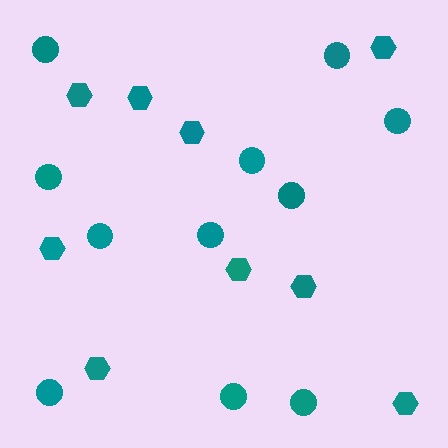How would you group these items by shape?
There are 2 groups: one group of hexagons (9) and one group of circles (11).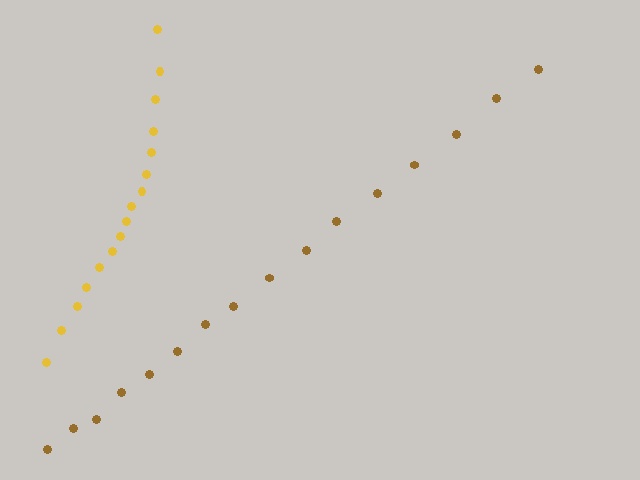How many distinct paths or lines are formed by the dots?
There are 2 distinct paths.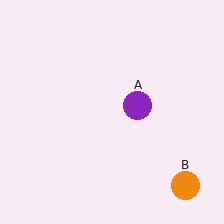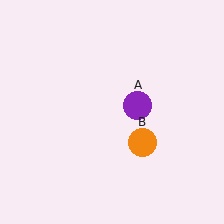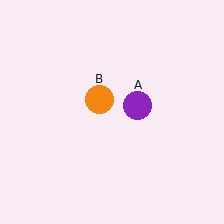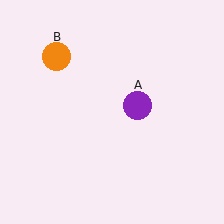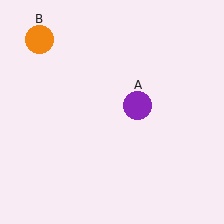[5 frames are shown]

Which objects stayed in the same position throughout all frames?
Purple circle (object A) remained stationary.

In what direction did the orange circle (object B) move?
The orange circle (object B) moved up and to the left.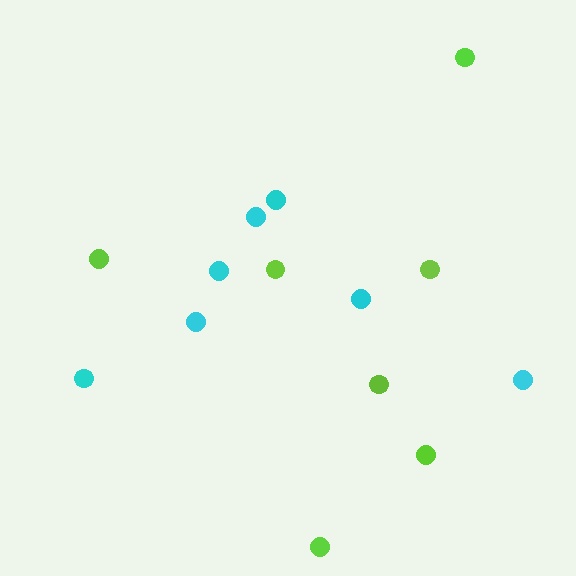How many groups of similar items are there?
There are 2 groups: one group of cyan circles (7) and one group of lime circles (7).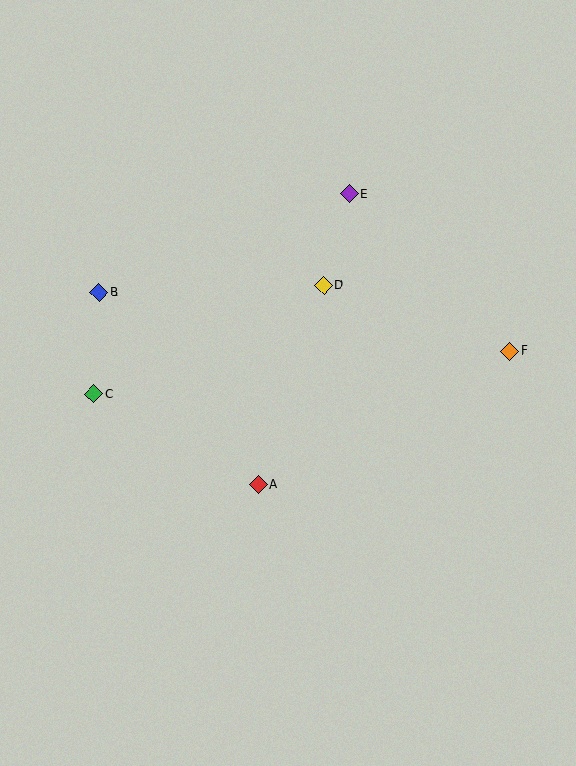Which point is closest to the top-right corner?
Point E is closest to the top-right corner.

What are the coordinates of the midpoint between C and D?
The midpoint between C and D is at (209, 340).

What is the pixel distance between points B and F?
The distance between B and F is 415 pixels.